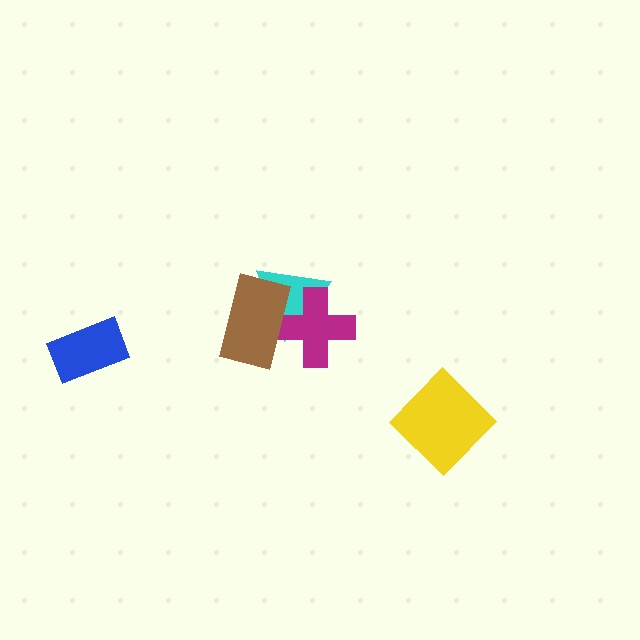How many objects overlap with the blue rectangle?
0 objects overlap with the blue rectangle.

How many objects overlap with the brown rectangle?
2 objects overlap with the brown rectangle.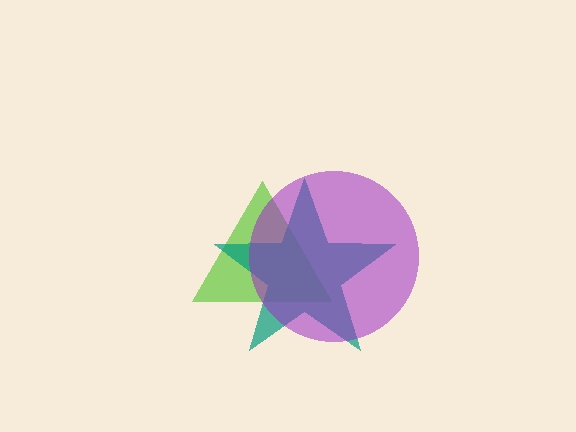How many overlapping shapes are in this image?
There are 3 overlapping shapes in the image.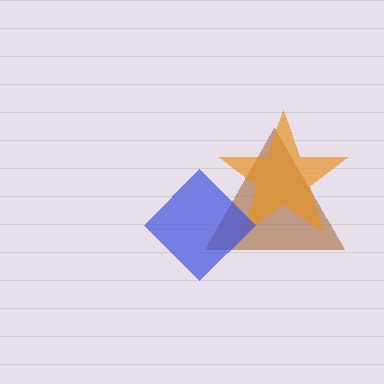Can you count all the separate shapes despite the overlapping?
Yes, there are 3 separate shapes.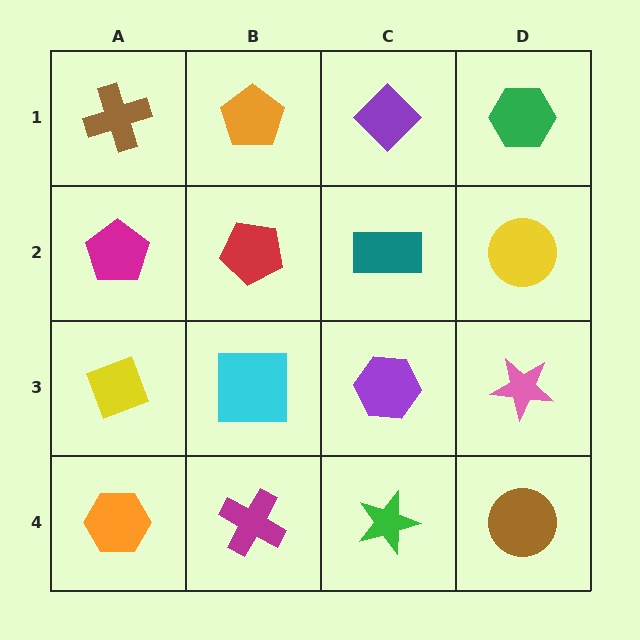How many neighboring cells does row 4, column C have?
3.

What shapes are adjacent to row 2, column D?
A green hexagon (row 1, column D), a pink star (row 3, column D), a teal rectangle (row 2, column C).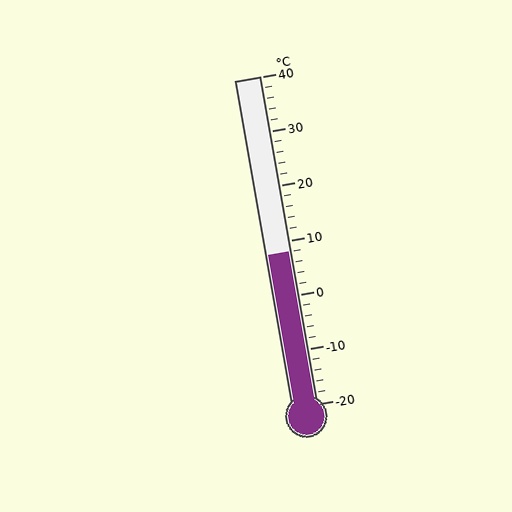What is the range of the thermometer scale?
The thermometer scale ranges from -20°C to 40°C.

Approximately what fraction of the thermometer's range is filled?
The thermometer is filled to approximately 45% of its range.